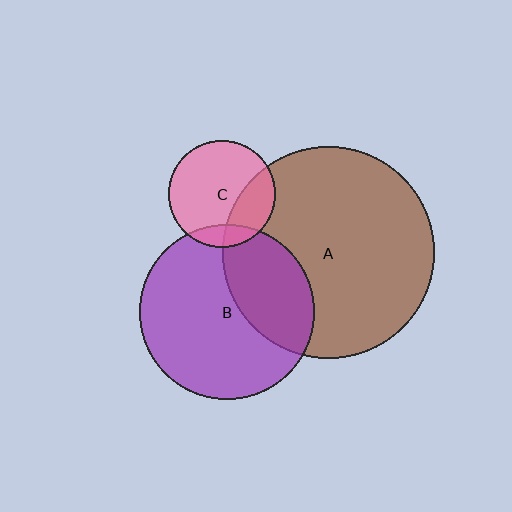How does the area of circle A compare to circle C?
Approximately 3.9 times.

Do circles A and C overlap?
Yes.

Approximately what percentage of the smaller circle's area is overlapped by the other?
Approximately 30%.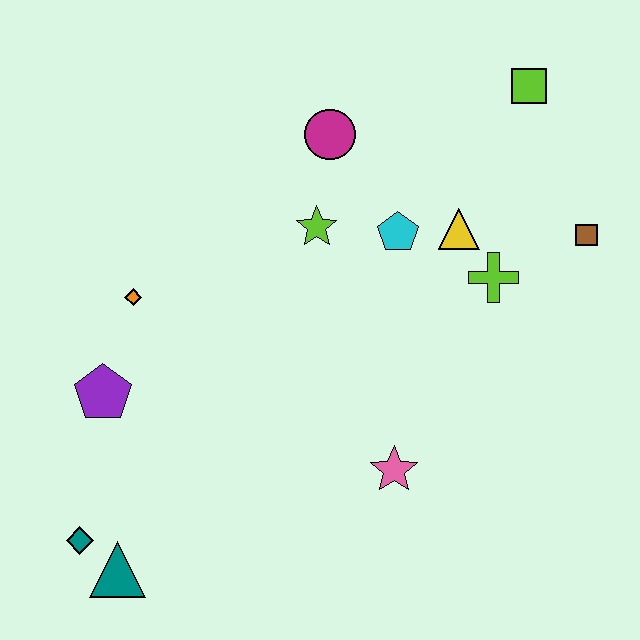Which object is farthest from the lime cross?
The teal diamond is farthest from the lime cross.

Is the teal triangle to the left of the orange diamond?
Yes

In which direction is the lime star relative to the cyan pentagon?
The lime star is to the left of the cyan pentagon.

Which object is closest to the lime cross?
The yellow triangle is closest to the lime cross.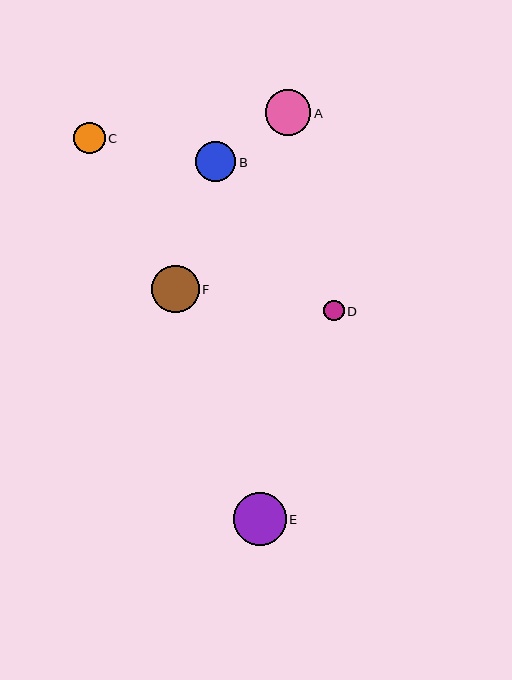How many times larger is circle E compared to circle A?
Circle E is approximately 1.2 times the size of circle A.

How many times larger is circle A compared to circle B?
Circle A is approximately 1.1 times the size of circle B.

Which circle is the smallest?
Circle D is the smallest with a size of approximately 20 pixels.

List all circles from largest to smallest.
From largest to smallest: E, F, A, B, C, D.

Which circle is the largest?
Circle E is the largest with a size of approximately 53 pixels.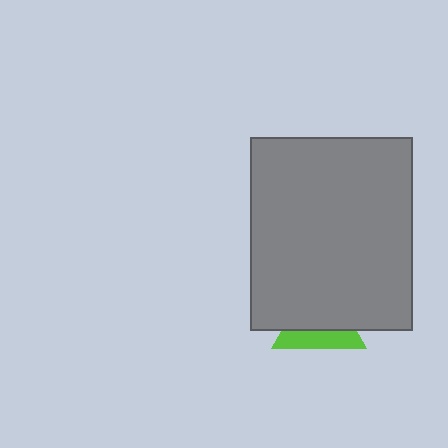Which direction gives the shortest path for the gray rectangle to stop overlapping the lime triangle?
Moving up gives the shortest separation.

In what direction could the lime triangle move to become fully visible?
The lime triangle could move down. That would shift it out from behind the gray rectangle entirely.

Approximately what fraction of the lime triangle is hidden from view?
Roughly 62% of the lime triangle is hidden behind the gray rectangle.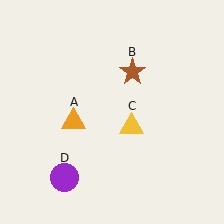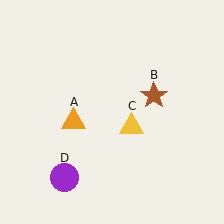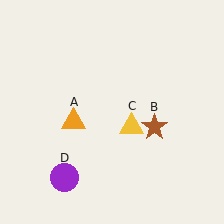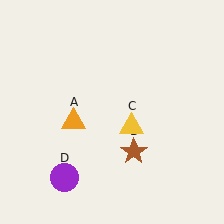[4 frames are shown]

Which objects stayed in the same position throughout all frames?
Orange triangle (object A) and yellow triangle (object C) and purple circle (object D) remained stationary.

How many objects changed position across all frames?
1 object changed position: brown star (object B).